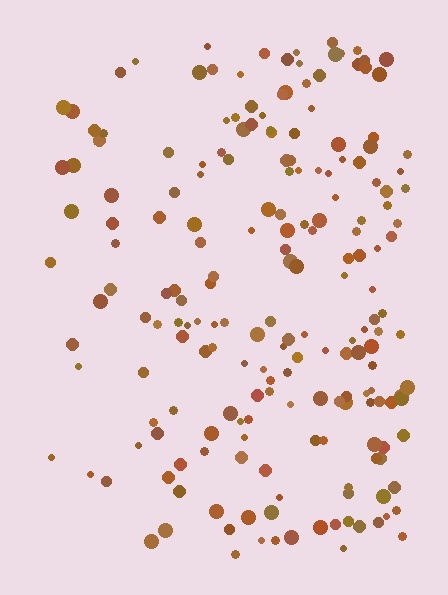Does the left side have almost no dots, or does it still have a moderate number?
Still a moderate number, just noticeably fewer than the right.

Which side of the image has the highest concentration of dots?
The right.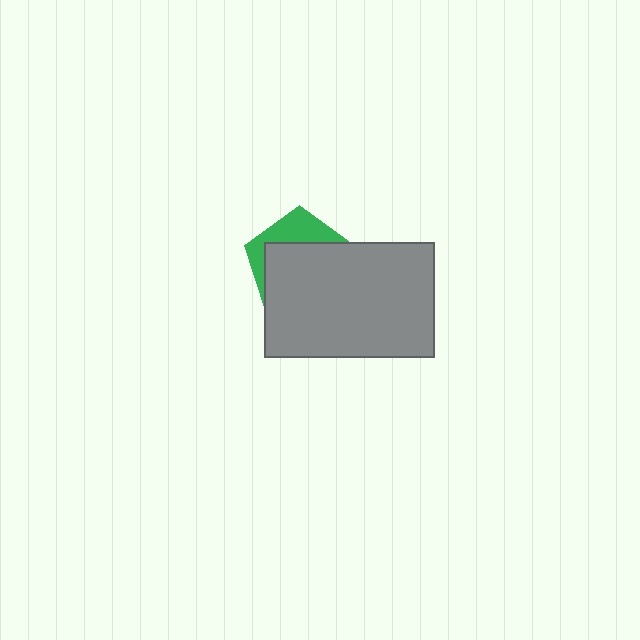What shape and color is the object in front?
The object in front is a gray rectangle.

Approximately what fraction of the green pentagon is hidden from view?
Roughly 70% of the green pentagon is hidden behind the gray rectangle.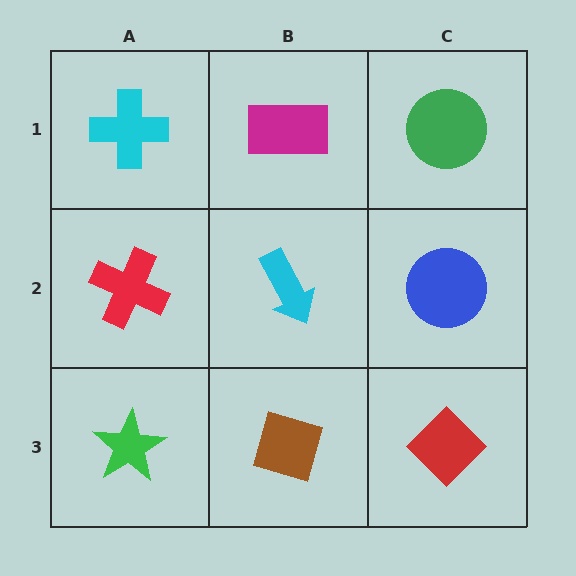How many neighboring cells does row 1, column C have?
2.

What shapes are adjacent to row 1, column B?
A cyan arrow (row 2, column B), a cyan cross (row 1, column A), a green circle (row 1, column C).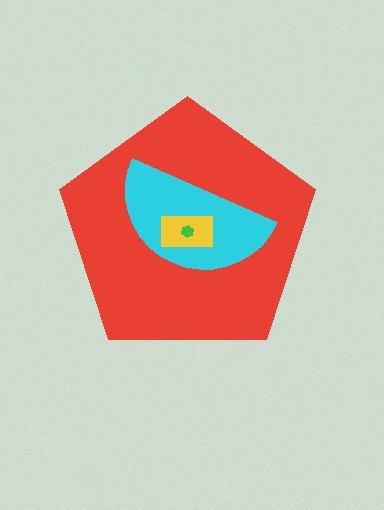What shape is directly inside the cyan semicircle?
The yellow rectangle.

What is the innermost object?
The green hexagon.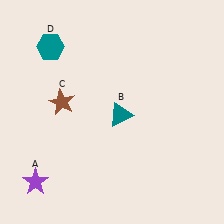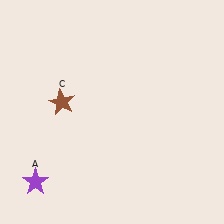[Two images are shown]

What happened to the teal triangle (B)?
The teal triangle (B) was removed in Image 2. It was in the bottom-right area of Image 1.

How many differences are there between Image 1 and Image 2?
There are 2 differences between the two images.